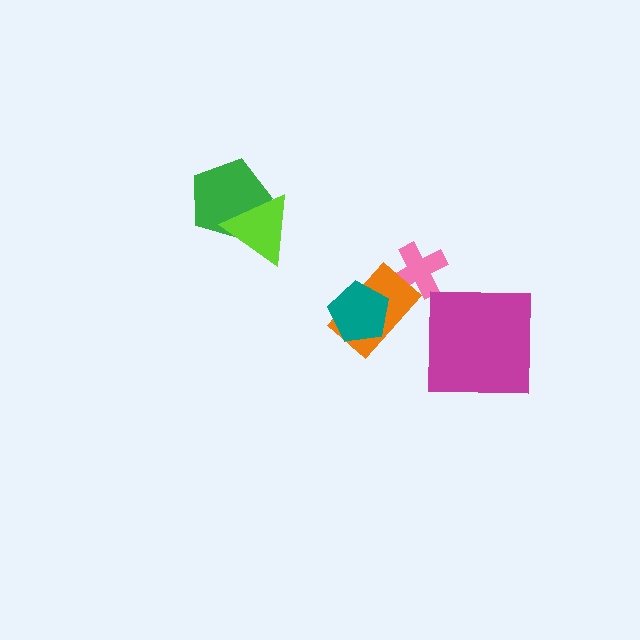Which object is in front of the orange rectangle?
The teal pentagon is in front of the orange rectangle.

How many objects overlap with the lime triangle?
1 object overlaps with the lime triangle.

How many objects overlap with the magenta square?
0 objects overlap with the magenta square.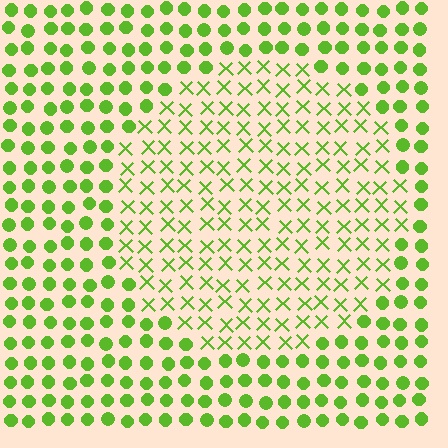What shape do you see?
I see a circle.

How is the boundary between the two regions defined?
The boundary is defined by a change in element shape: X marks inside vs. circles outside. All elements share the same color and spacing.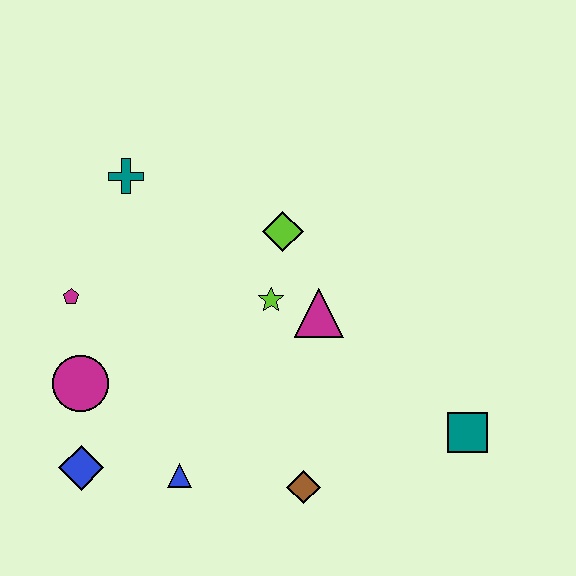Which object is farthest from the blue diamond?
The teal square is farthest from the blue diamond.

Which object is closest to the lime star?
The magenta triangle is closest to the lime star.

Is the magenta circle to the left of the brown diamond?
Yes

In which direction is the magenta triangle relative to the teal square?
The magenta triangle is to the left of the teal square.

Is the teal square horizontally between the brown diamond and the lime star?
No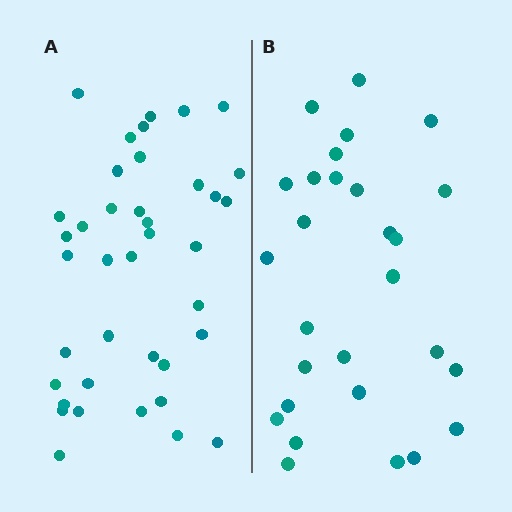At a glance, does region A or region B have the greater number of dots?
Region A (the left region) has more dots.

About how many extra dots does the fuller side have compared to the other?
Region A has roughly 12 or so more dots than region B.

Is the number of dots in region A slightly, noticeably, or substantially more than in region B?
Region A has noticeably more, but not dramatically so. The ratio is roughly 1.4 to 1.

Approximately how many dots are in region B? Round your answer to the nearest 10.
About 30 dots. (The exact count is 28, which rounds to 30.)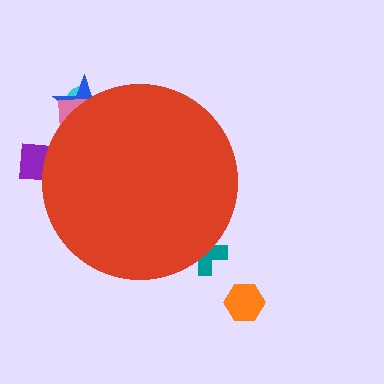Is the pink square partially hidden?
Yes, the pink square is partially hidden behind the red circle.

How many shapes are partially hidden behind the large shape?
5 shapes are partially hidden.